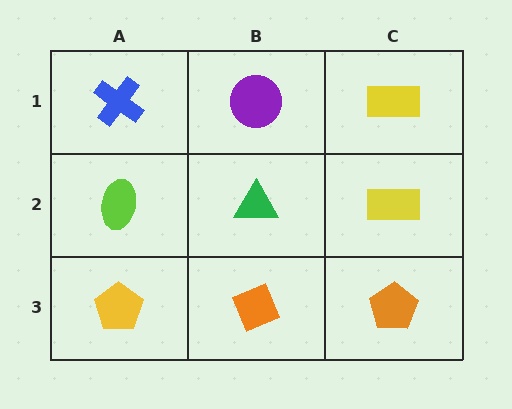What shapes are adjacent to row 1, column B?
A green triangle (row 2, column B), a blue cross (row 1, column A), a yellow rectangle (row 1, column C).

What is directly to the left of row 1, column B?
A blue cross.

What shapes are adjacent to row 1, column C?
A yellow rectangle (row 2, column C), a purple circle (row 1, column B).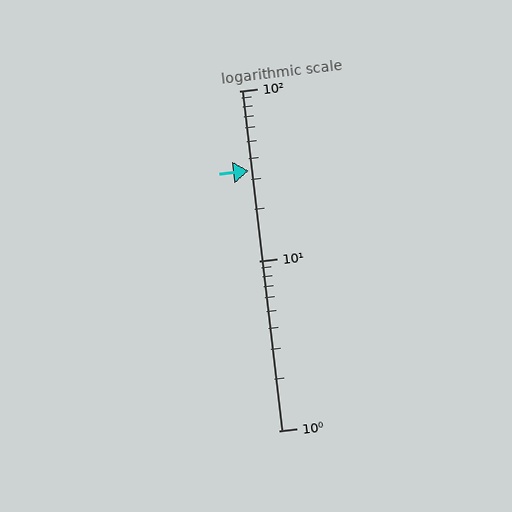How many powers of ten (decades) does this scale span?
The scale spans 2 decades, from 1 to 100.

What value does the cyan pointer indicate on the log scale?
The pointer indicates approximately 34.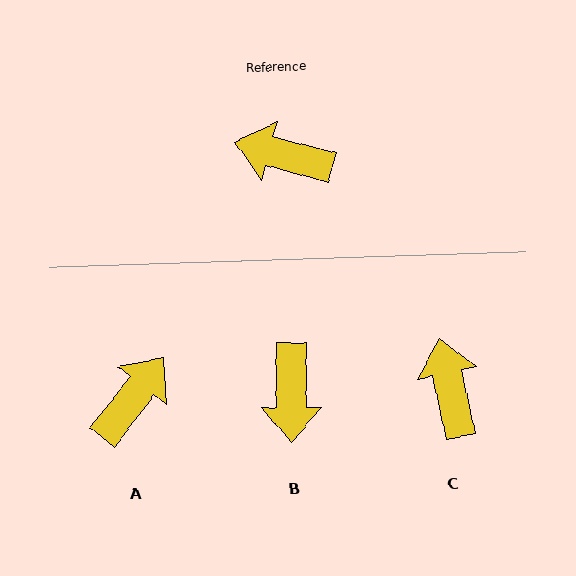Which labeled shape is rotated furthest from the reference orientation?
A, about 113 degrees away.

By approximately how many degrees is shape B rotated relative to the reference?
Approximately 104 degrees counter-clockwise.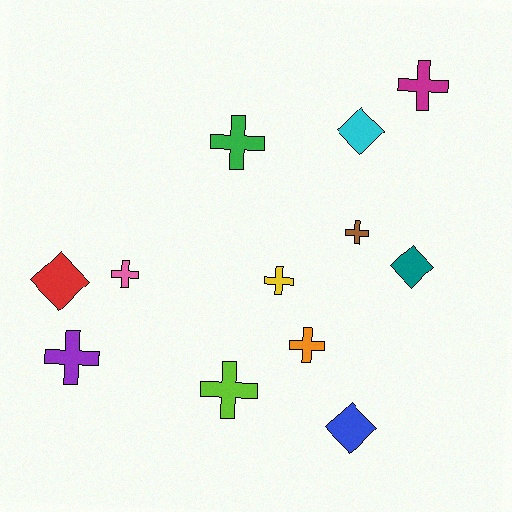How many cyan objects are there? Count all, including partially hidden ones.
There is 1 cyan object.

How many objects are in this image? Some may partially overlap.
There are 12 objects.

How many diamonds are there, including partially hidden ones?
There are 4 diamonds.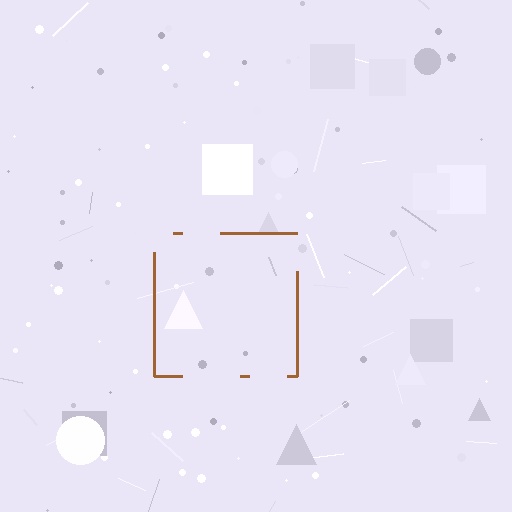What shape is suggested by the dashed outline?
The dashed outline suggests a square.